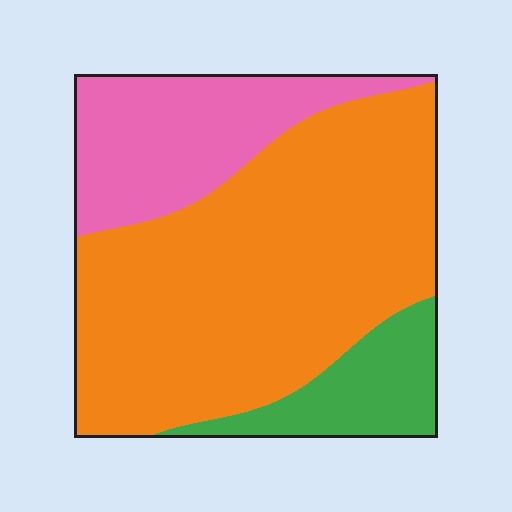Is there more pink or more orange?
Orange.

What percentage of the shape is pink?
Pink covers about 25% of the shape.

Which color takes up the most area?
Orange, at roughly 65%.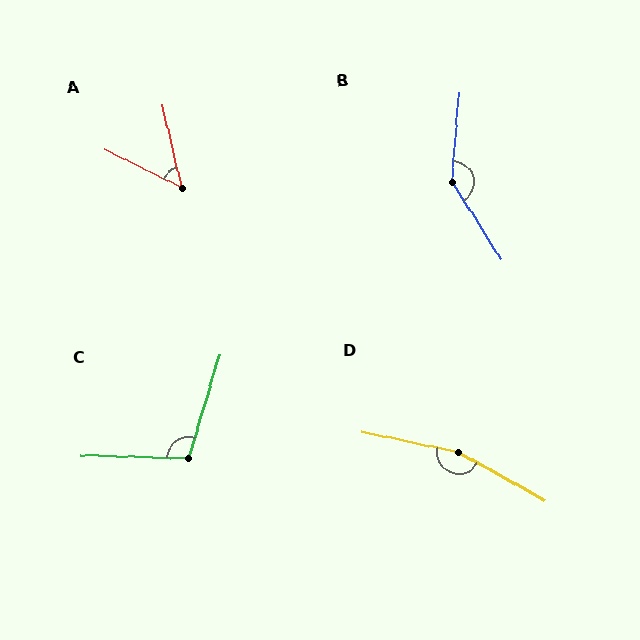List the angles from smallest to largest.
A (51°), C (105°), B (142°), D (162°).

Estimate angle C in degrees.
Approximately 105 degrees.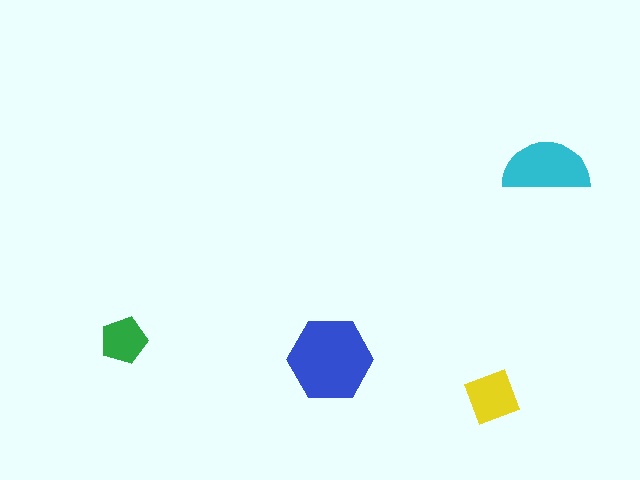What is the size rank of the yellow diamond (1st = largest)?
3rd.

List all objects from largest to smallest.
The blue hexagon, the cyan semicircle, the yellow diamond, the green pentagon.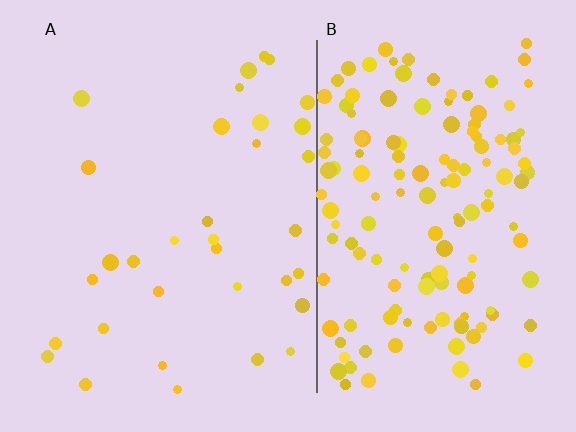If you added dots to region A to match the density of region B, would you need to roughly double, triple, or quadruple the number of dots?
Approximately quadruple.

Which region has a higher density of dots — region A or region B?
B (the right).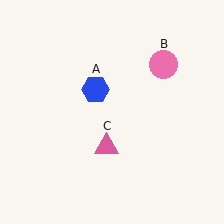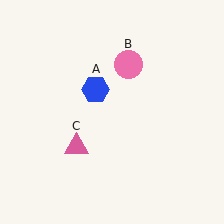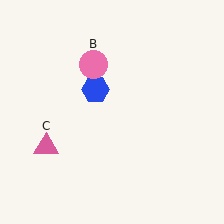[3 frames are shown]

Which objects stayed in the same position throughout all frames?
Blue hexagon (object A) remained stationary.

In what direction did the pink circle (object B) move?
The pink circle (object B) moved left.